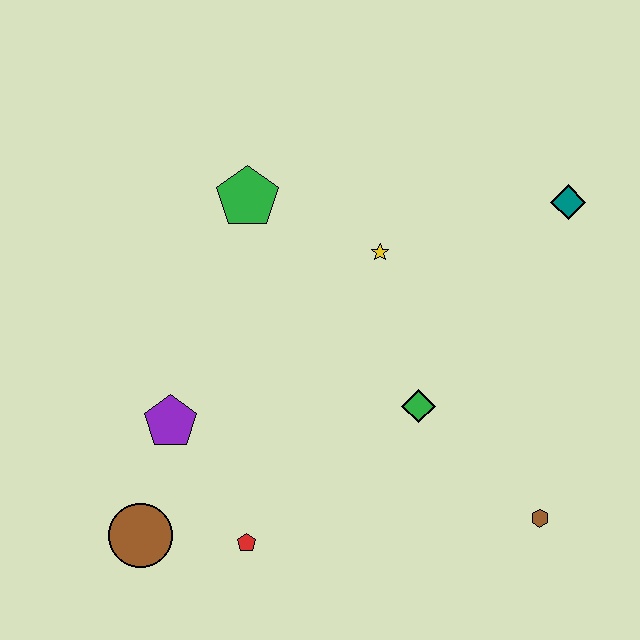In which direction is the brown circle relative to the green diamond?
The brown circle is to the left of the green diamond.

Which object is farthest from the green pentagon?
The brown hexagon is farthest from the green pentagon.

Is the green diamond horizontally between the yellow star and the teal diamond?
Yes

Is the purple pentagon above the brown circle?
Yes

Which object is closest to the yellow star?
The green pentagon is closest to the yellow star.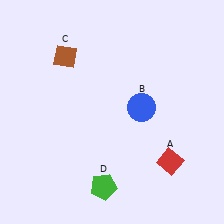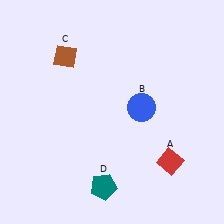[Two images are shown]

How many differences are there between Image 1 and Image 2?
There is 1 difference between the two images.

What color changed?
The pentagon (D) changed from green in Image 1 to teal in Image 2.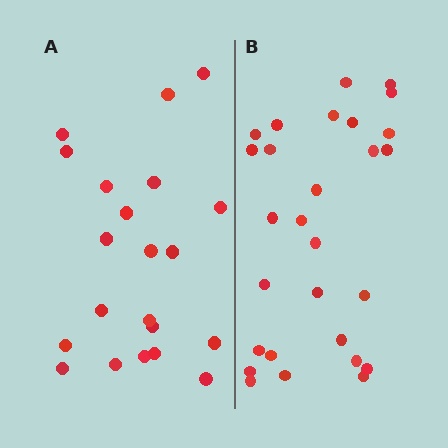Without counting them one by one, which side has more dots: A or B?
Region B (the right region) has more dots.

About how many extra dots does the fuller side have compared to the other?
Region B has roughly 8 or so more dots than region A.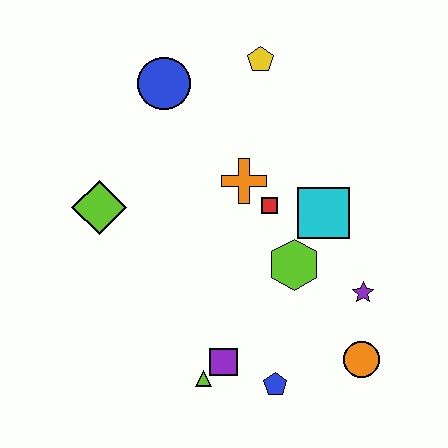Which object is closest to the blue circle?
The yellow pentagon is closest to the blue circle.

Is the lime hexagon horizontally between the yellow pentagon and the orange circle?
Yes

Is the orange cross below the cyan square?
No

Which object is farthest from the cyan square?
The lime diamond is farthest from the cyan square.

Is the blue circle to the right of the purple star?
No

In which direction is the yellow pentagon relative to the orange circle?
The yellow pentagon is above the orange circle.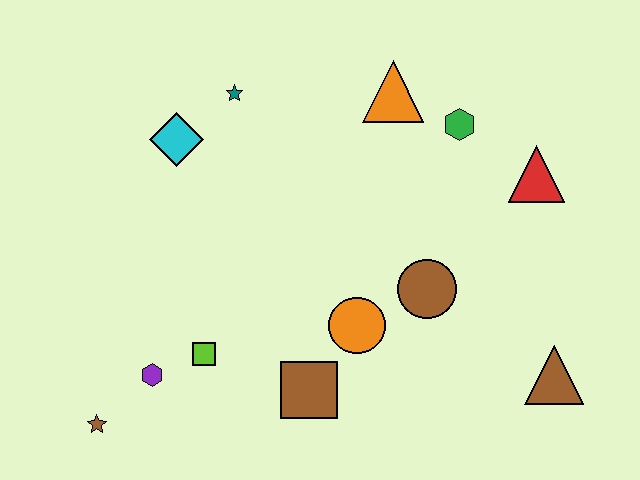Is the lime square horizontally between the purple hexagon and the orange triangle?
Yes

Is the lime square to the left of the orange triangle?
Yes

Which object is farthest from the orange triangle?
The brown star is farthest from the orange triangle.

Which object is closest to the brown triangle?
The brown circle is closest to the brown triangle.